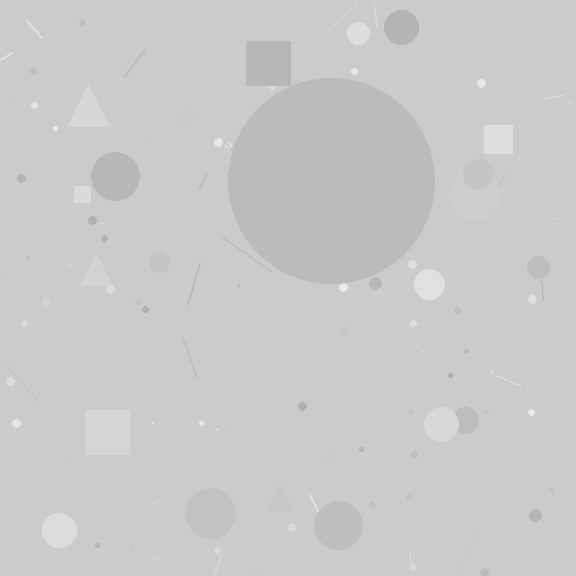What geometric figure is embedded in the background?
A circle is embedded in the background.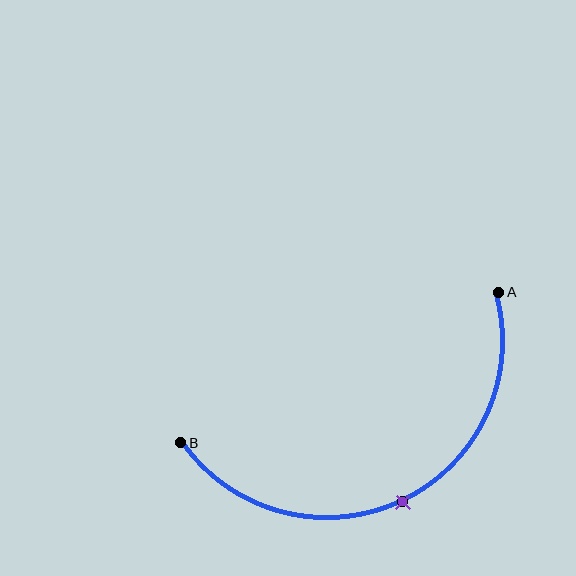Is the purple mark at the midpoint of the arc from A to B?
Yes. The purple mark lies on the arc at equal arc-length from both A and B — it is the arc midpoint.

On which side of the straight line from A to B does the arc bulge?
The arc bulges below the straight line connecting A and B.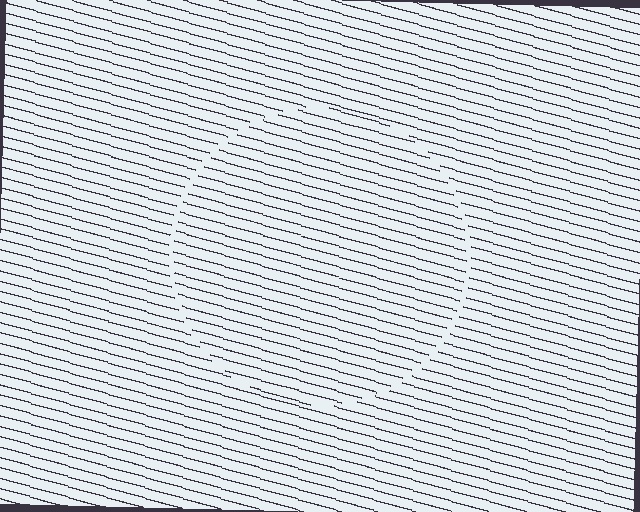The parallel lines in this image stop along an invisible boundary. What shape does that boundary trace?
An illusory circle. The interior of the shape contains the same grating, shifted by half a period — the contour is defined by the phase discontinuity where line-ends from the inner and outer gratings abut.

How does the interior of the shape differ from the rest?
The interior of the shape contains the same grating, shifted by half a period — the contour is defined by the phase discontinuity where line-ends from the inner and outer gratings abut.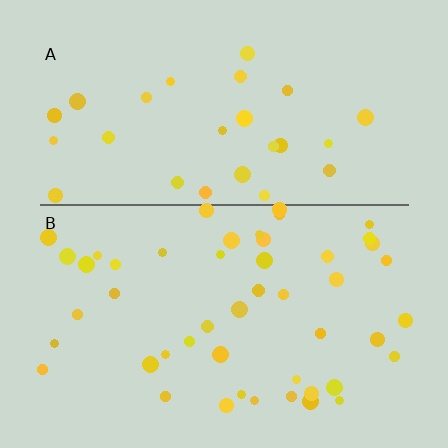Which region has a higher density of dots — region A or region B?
B (the bottom).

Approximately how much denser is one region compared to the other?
Approximately 1.8× — region B over region A.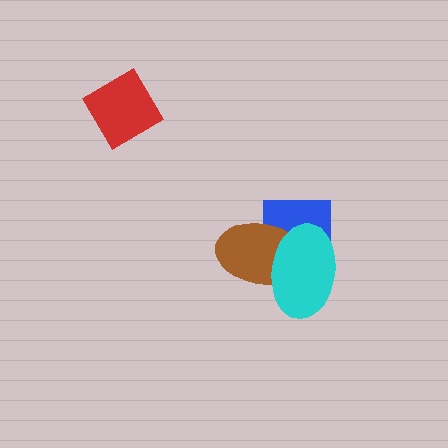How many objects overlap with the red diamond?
0 objects overlap with the red diamond.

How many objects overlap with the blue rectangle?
2 objects overlap with the blue rectangle.